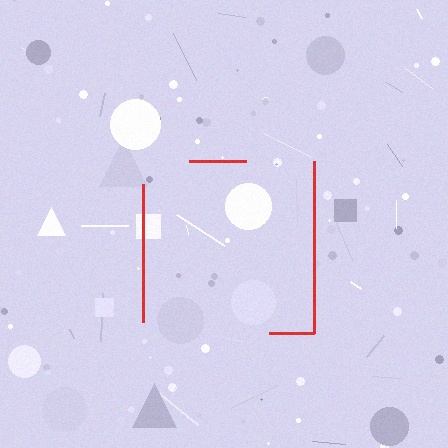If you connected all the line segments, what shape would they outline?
They would outline a square.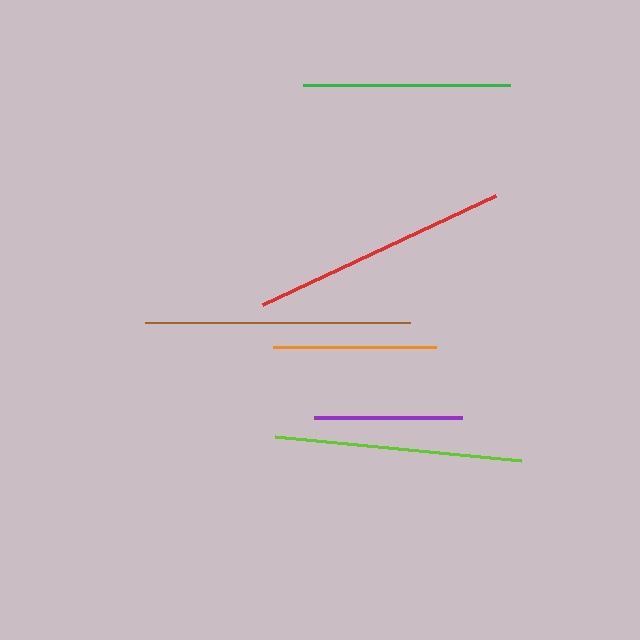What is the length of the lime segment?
The lime segment is approximately 246 pixels long.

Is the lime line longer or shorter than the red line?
The red line is longer than the lime line.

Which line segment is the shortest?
The purple line is the shortest at approximately 148 pixels.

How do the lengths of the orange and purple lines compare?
The orange and purple lines are approximately the same length.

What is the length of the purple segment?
The purple segment is approximately 148 pixels long.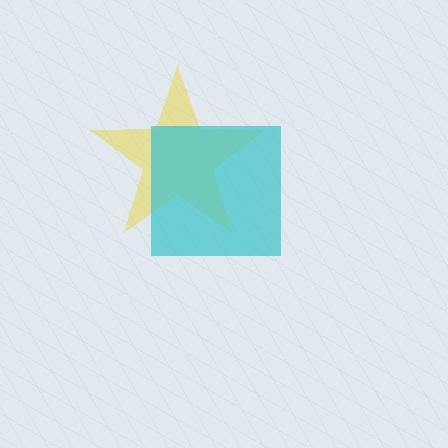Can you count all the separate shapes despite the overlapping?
Yes, there are 2 separate shapes.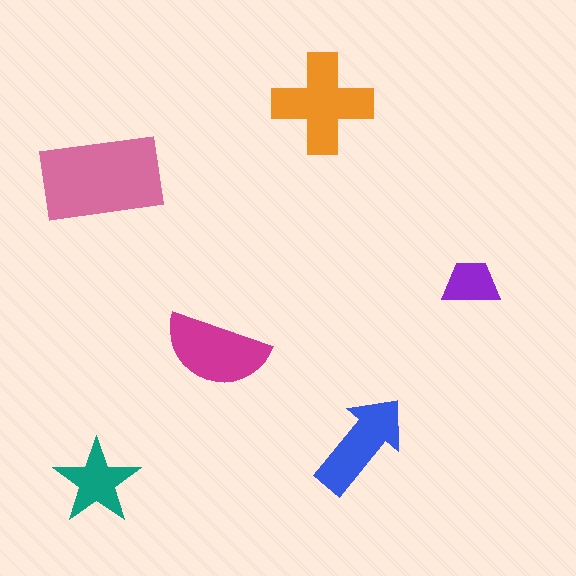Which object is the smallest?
The purple trapezoid.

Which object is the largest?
The pink rectangle.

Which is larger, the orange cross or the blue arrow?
The orange cross.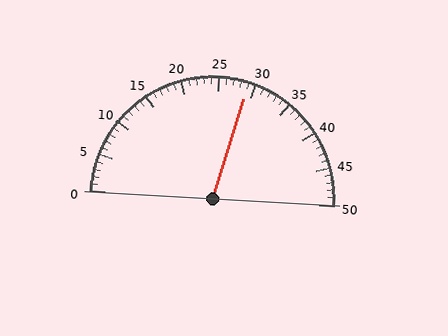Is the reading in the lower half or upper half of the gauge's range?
The reading is in the upper half of the range (0 to 50).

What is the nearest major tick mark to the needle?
The nearest major tick mark is 30.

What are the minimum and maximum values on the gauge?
The gauge ranges from 0 to 50.